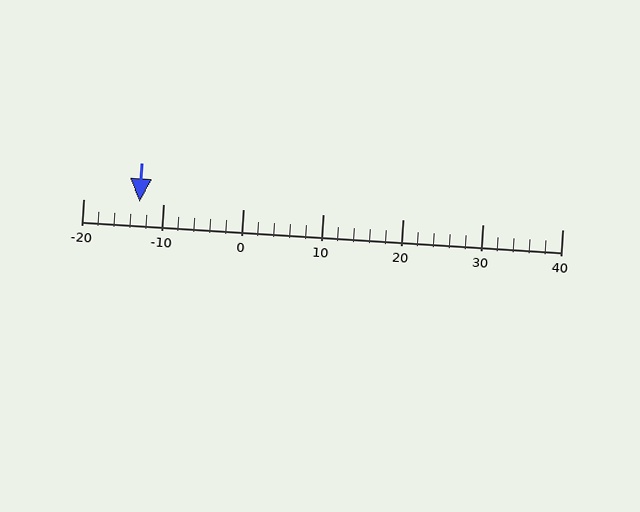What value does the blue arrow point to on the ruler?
The blue arrow points to approximately -13.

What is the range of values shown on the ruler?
The ruler shows values from -20 to 40.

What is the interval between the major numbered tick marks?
The major tick marks are spaced 10 units apart.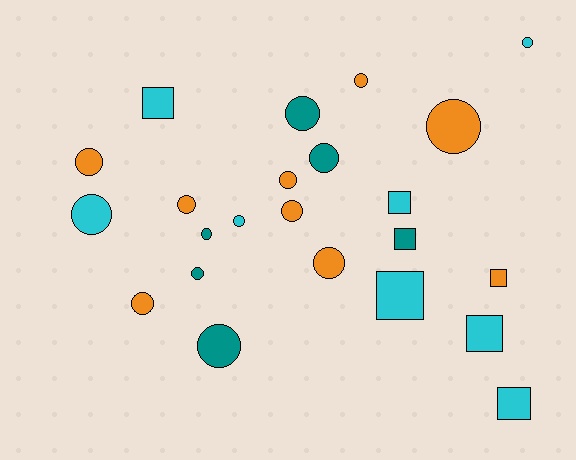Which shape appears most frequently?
Circle, with 16 objects.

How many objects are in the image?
There are 23 objects.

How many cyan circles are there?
There are 3 cyan circles.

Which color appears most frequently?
Orange, with 9 objects.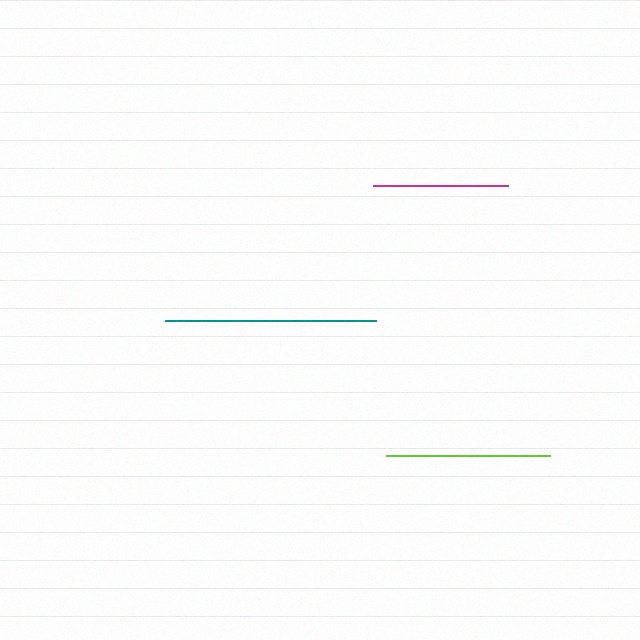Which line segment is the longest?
The teal line is the longest at approximately 211 pixels.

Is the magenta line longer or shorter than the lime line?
The lime line is longer than the magenta line.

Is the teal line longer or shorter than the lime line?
The teal line is longer than the lime line.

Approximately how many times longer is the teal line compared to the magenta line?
The teal line is approximately 1.6 times the length of the magenta line.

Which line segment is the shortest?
The magenta line is the shortest at approximately 136 pixels.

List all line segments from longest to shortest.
From longest to shortest: teal, lime, magenta.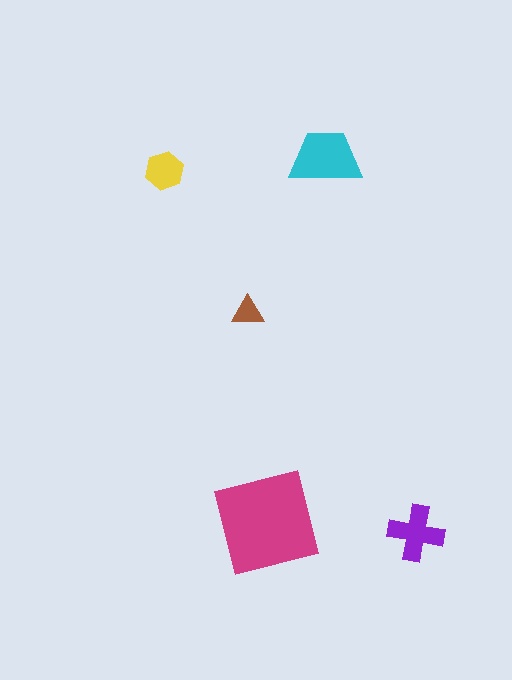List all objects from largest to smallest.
The magenta square, the cyan trapezoid, the purple cross, the yellow hexagon, the brown triangle.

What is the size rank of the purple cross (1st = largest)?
3rd.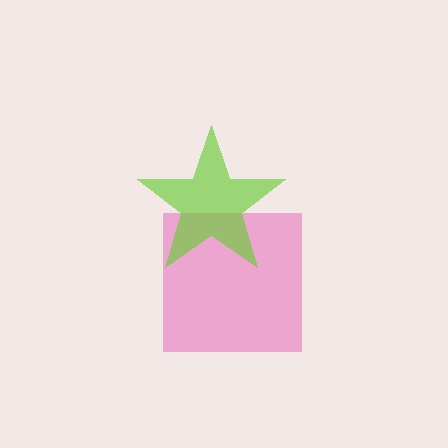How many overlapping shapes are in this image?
There are 2 overlapping shapes in the image.